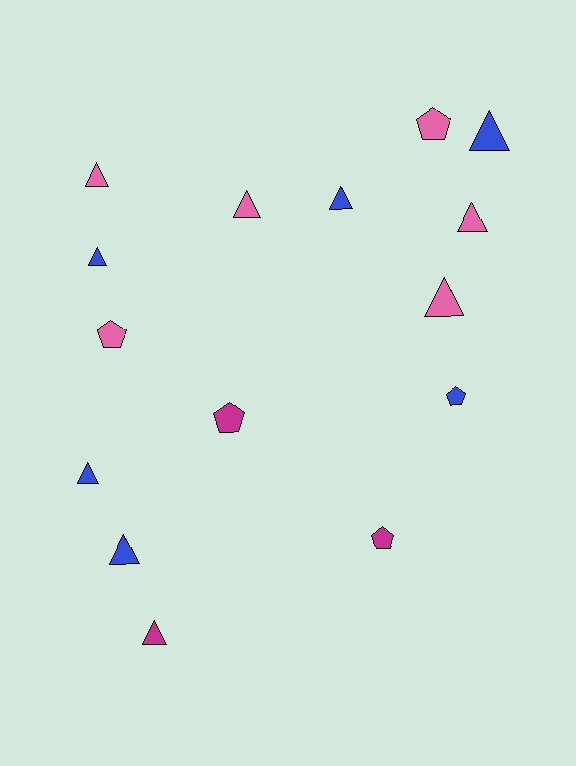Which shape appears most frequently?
Triangle, with 10 objects.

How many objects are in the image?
There are 15 objects.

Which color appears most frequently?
Blue, with 6 objects.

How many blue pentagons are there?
There is 1 blue pentagon.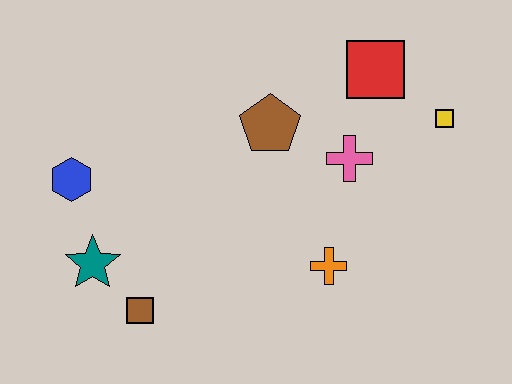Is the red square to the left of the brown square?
No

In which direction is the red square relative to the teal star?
The red square is to the right of the teal star.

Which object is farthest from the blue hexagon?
The yellow square is farthest from the blue hexagon.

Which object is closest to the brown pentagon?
The pink cross is closest to the brown pentagon.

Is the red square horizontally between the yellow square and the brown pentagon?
Yes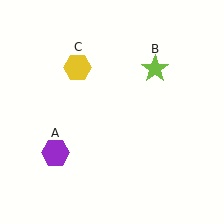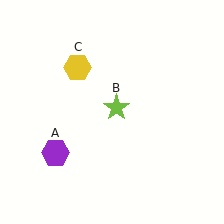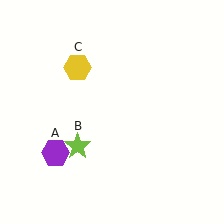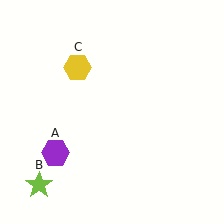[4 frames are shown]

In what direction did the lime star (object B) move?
The lime star (object B) moved down and to the left.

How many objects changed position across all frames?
1 object changed position: lime star (object B).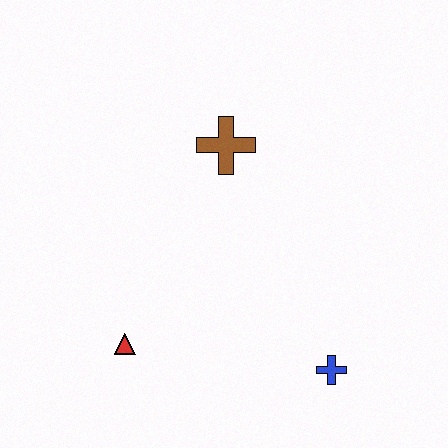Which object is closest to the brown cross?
The red triangle is closest to the brown cross.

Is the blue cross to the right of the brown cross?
Yes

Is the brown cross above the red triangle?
Yes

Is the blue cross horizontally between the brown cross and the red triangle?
No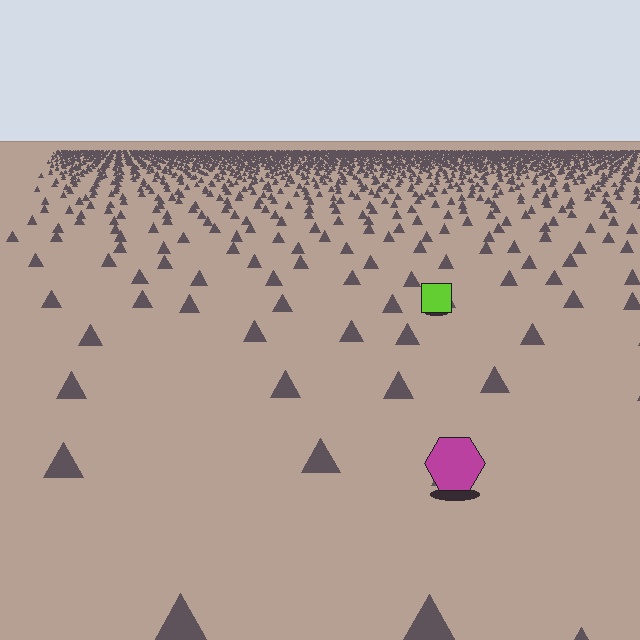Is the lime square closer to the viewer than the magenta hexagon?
No. The magenta hexagon is closer — you can tell from the texture gradient: the ground texture is coarser near it.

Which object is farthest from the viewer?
The lime square is farthest from the viewer. It appears smaller and the ground texture around it is denser.